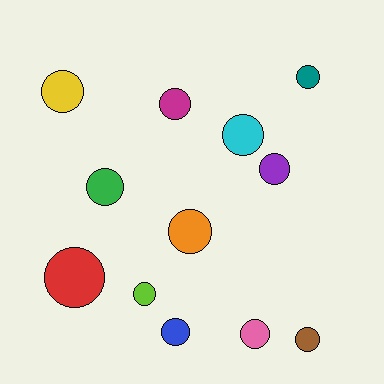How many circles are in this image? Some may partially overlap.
There are 12 circles.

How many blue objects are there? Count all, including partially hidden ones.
There is 1 blue object.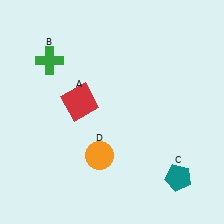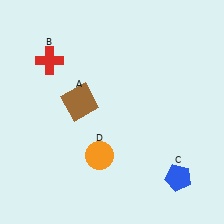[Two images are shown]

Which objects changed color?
A changed from red to brown. B changed from green to red. C changed from teal to blue.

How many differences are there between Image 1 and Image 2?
There are 3 differences between the two images.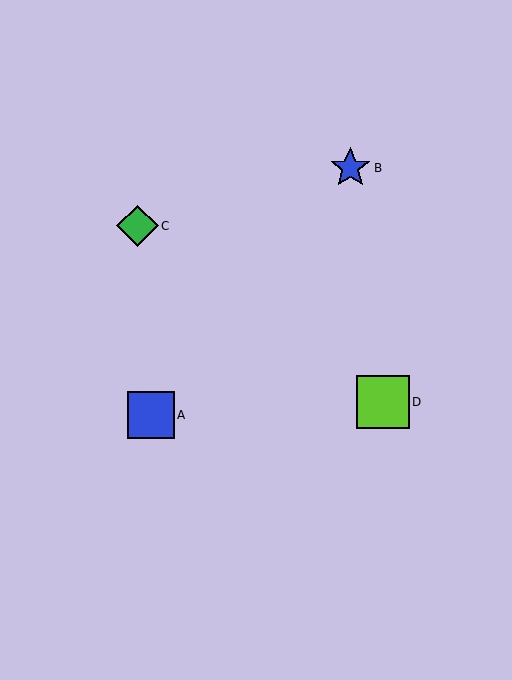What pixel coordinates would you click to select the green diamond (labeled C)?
Click at (138, 226) to select the green diamond C.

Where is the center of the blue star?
The center of the blue star is at (350, 168).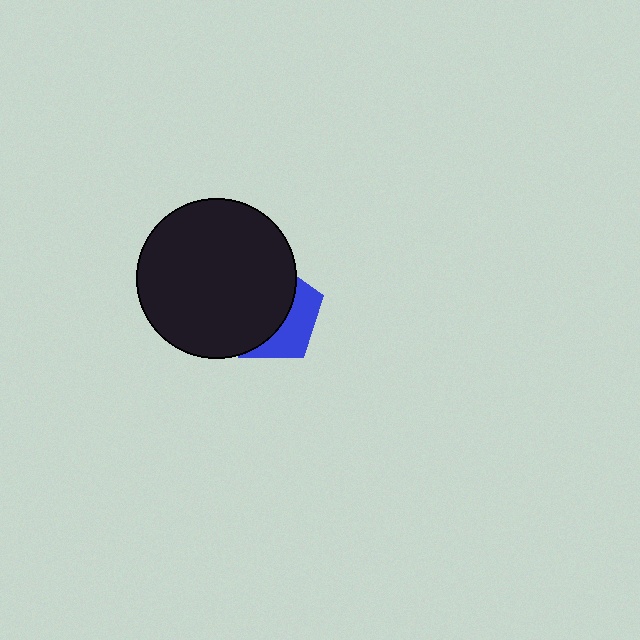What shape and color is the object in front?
The object in front is a black circle.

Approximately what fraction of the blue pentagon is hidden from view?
Roughly 64% of the blue pentagon is hidden behind the black circle.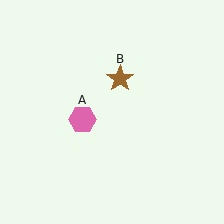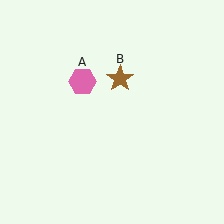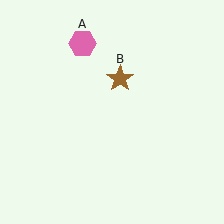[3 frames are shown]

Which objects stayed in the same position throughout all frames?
Brown star (object B) remained stationary.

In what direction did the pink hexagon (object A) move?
The pink hexagon (object A) moved up.